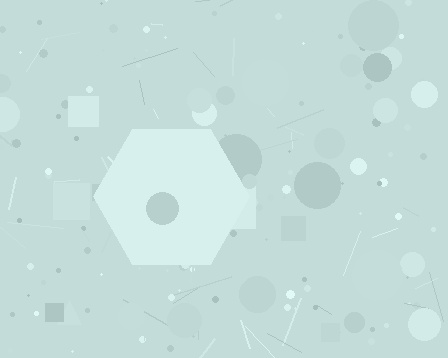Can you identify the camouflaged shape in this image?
The camouflaged shape is a hexagon.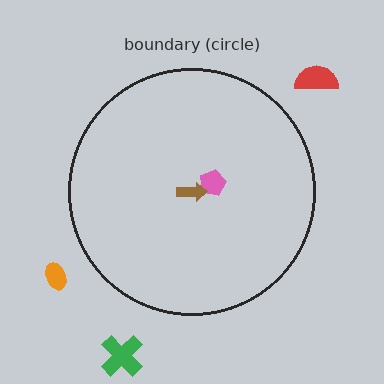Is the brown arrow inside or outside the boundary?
Inside.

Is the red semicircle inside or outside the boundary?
Outside.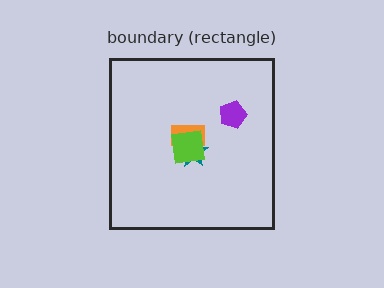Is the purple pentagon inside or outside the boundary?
Inside.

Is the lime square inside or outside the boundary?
Inside.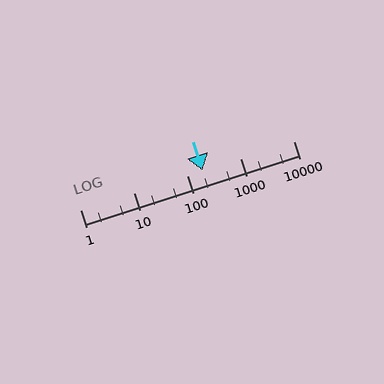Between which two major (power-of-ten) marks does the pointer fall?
The pointer is between 100 and 1000.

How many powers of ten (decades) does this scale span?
The scale spans 4 decades, from 1 to 10000.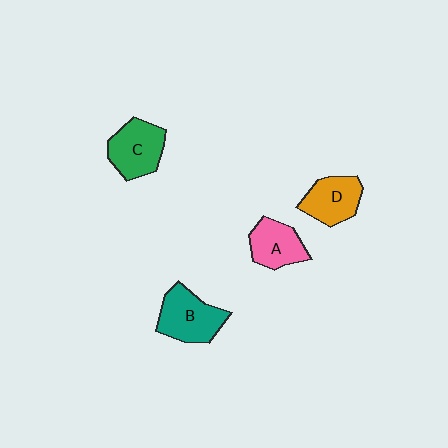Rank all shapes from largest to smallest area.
From largest to smallest: B (teal), C (green), D (orange), A (pink).